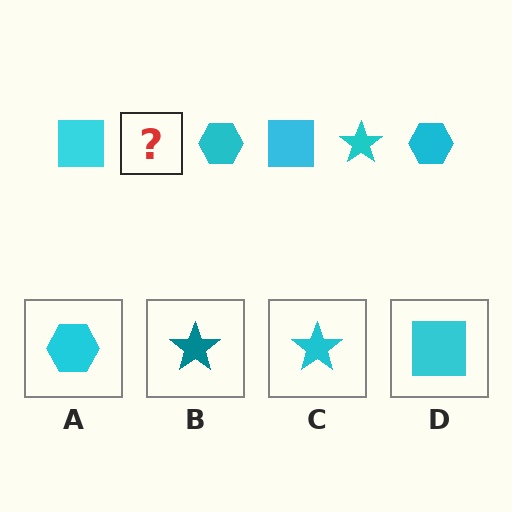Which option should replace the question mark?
Option C.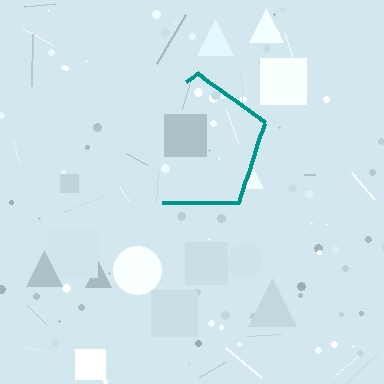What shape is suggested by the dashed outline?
The dashed outline suggests a pentagon.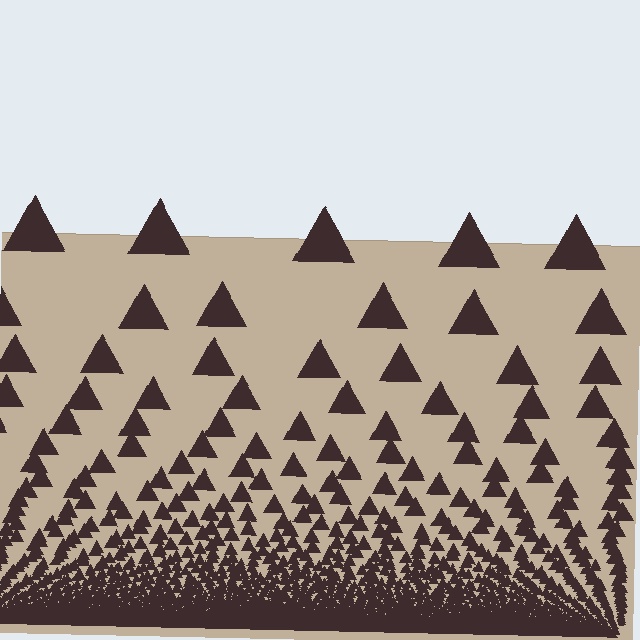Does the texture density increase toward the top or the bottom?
Density increases toward the bottom.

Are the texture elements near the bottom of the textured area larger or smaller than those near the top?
Smaller. The gradient is inverted — elements near the bottom are smaller and denser.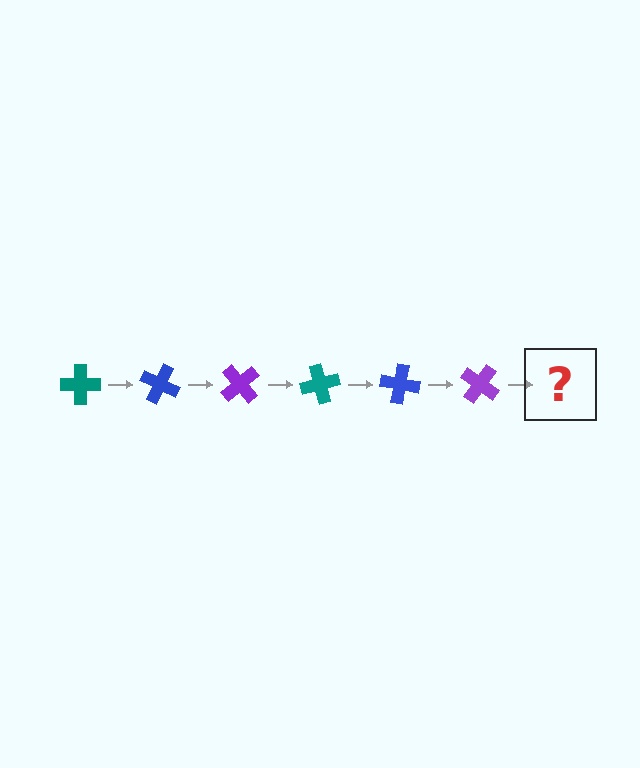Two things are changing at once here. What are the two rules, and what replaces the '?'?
The two rules are that it rotates 25 degrees each step and the color cycles through teal, blue, and purple. The '?' should be a teal cross, rotated 150 degrees from the start.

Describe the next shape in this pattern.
It should be a teal cross, rotated 150 degrees from the start.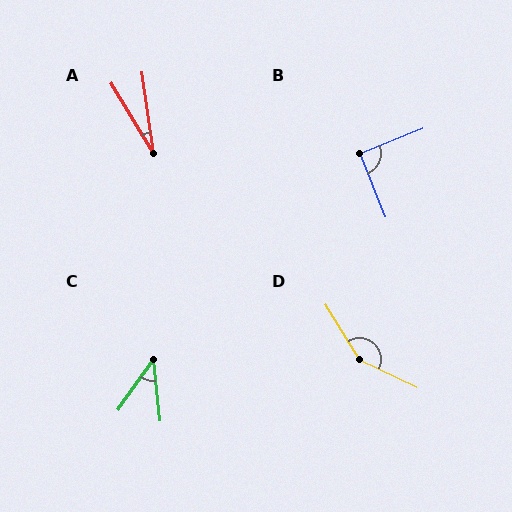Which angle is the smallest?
A, at approximately 23 degrees.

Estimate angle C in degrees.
Approximately 42 degrees.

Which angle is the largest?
D, at approximately 146 degrees.